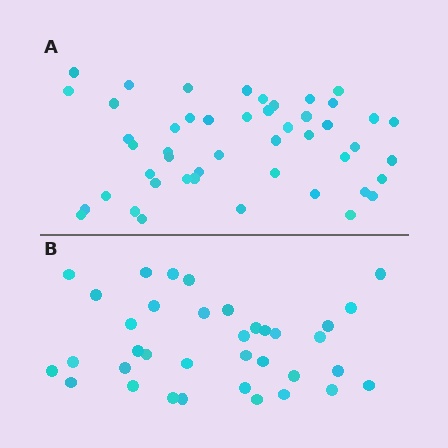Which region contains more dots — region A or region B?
Region A (the top region) has more dots.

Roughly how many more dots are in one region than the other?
Region A has roughly 12 or so more dots than region B.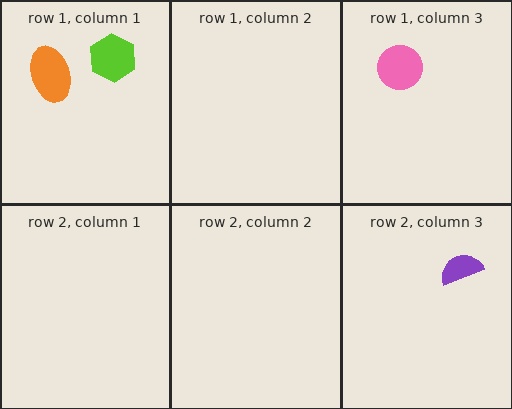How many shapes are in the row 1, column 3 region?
1.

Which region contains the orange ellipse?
The row 1, column 1 region.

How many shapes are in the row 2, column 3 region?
1.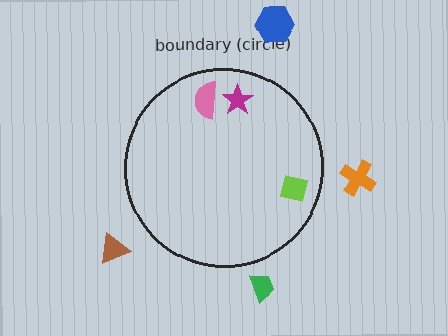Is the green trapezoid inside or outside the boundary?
Outside.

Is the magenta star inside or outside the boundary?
Inside.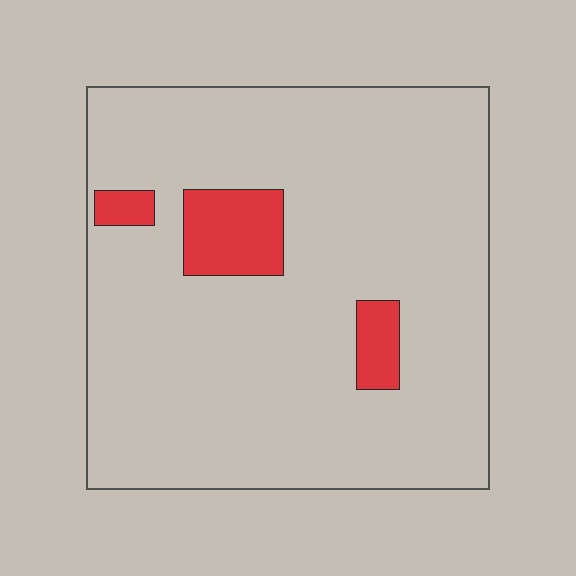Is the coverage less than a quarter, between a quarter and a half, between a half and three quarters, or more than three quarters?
Less than a quarter.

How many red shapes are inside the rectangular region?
3.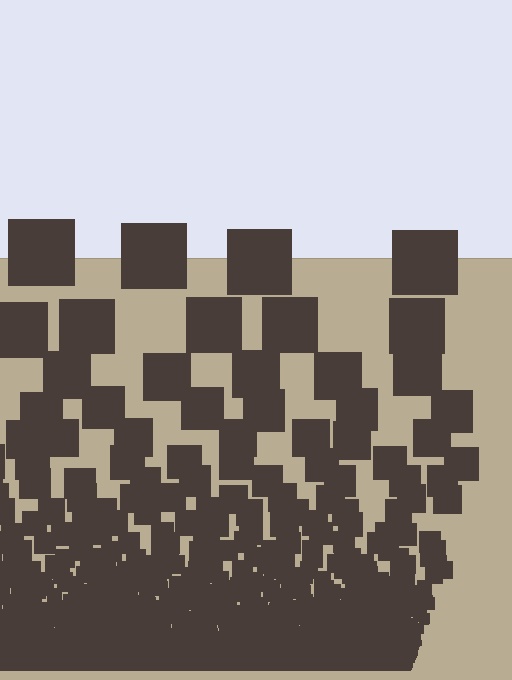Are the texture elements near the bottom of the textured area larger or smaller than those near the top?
Smaller. The gradient is inverted — elements near the bottom are smaller and denser.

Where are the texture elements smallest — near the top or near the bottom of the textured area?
Near the bottom.